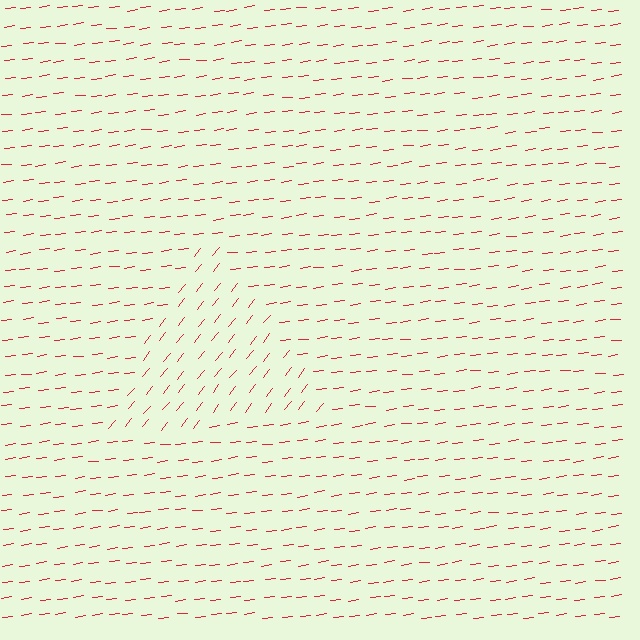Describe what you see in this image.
The image is filled with small red line segments. A triangle region in the image has lines oriented differently from the surrounding lines, creating a visible texture boundary.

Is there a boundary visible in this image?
Yes, there is a texture boundary formed by a change in line orientation.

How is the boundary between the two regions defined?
The boundary is defined purely by a change in line orientation (approximately 45 degrees difference). All lines are the same color and thickness.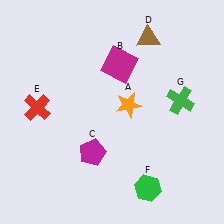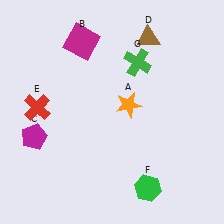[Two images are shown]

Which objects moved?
The objects that moved are: the magenta square (B), the magenta pentagon (C), the green cross (G).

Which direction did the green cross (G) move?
The green cross (G) moved left.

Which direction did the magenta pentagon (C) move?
The magenta pentagon (C) moved left.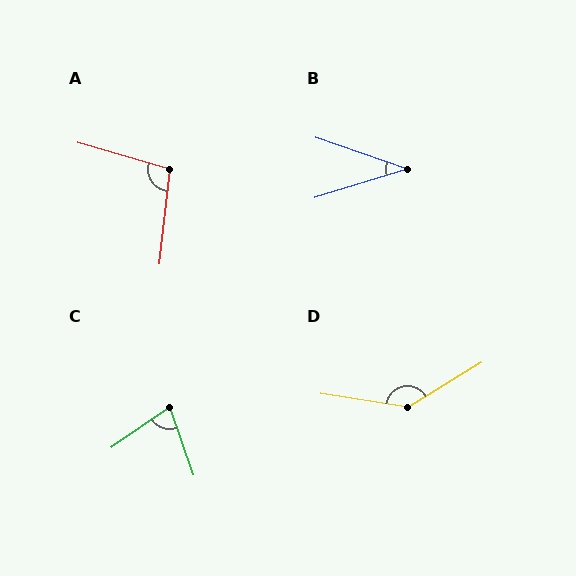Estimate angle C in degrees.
Approximately 75 degrees.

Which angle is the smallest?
B, at approximately 36 degrees.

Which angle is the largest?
D, at approximately 140 degrees.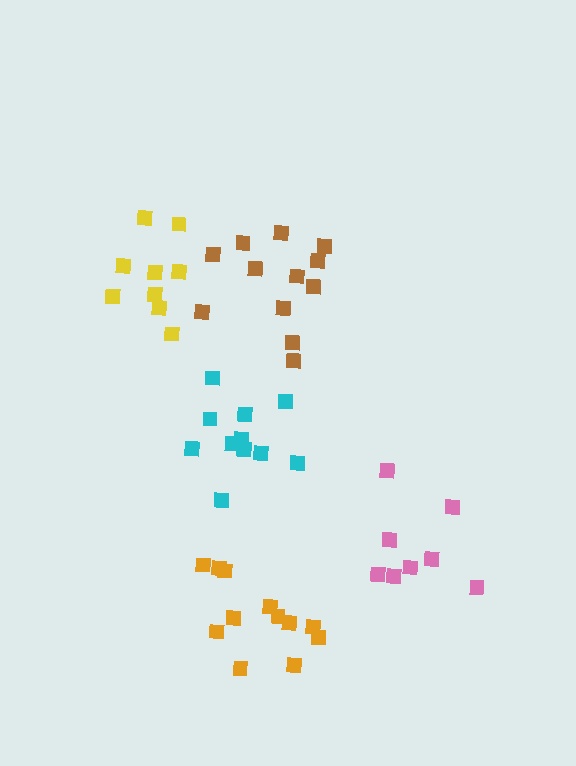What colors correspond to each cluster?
The clusters are colored: orange, cyan, pink, yellow, brown.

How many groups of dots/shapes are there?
There are 5 groups.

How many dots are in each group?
Group 1: 12 dots, Group 2: 11 dots, Group 3: 8 dots, Group 4: 9 dots, Group 5: 12 dots (52 total).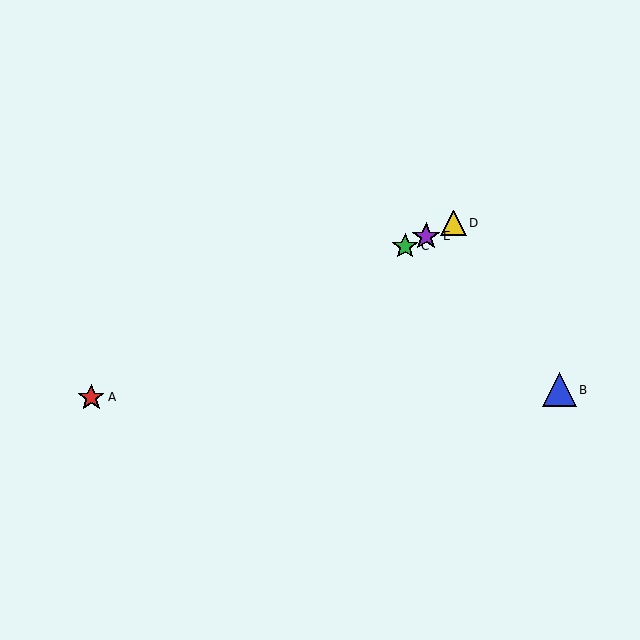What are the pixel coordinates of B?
Object B is at (559, 390).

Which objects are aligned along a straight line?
Objects A, C, D, E are aligned along a straight line.